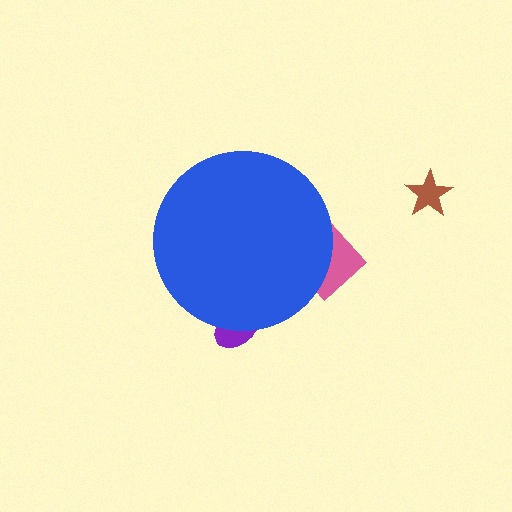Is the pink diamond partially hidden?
Yes, the pink diamond is partially hidden behind the blue circle.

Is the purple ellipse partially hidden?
Yes, the purple ellipse is partially hidden behind the blue circle.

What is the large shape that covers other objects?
A blue circle.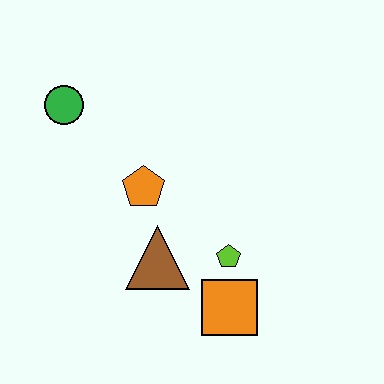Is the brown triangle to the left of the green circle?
No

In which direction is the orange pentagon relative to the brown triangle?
The orange pentagon is above the brown triangle.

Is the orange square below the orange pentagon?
Yes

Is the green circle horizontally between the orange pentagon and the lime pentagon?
No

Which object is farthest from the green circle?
The orange square is farthest from the green circle.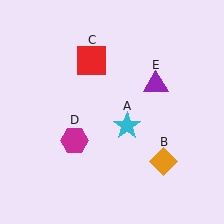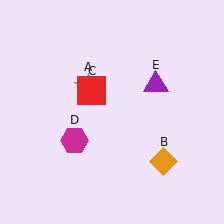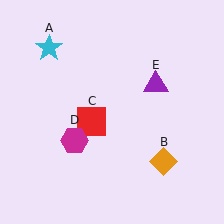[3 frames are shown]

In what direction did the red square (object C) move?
The red square (object C) moved down.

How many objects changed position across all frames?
2 objects changed position: cyan star (object A), red square (object C).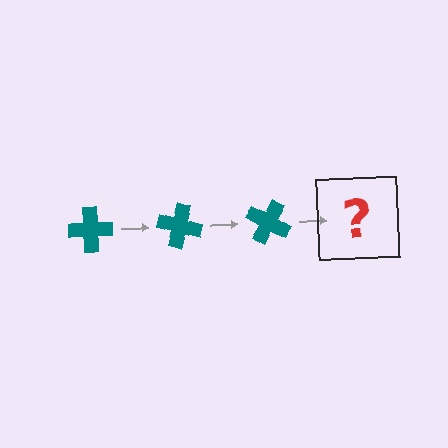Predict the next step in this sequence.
The next step is a teal cross rotated 45 degrees.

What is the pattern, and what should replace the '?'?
The pattern is that the cross rotates 15 degrees each step. The '?' should be a teal cross rotated 45 degrees.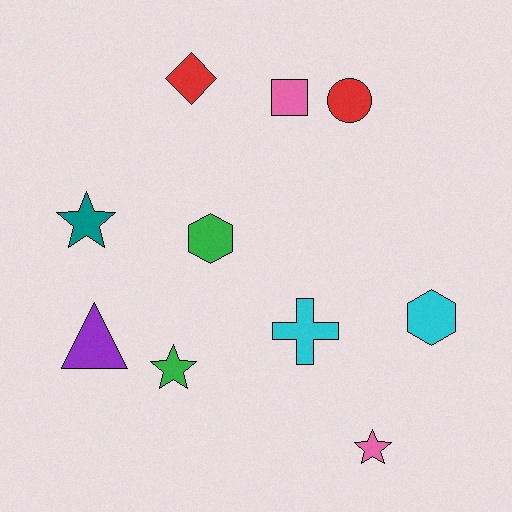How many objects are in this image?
There are 10 objects.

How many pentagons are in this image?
There are no pentagons.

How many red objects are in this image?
There are 2 red objects.